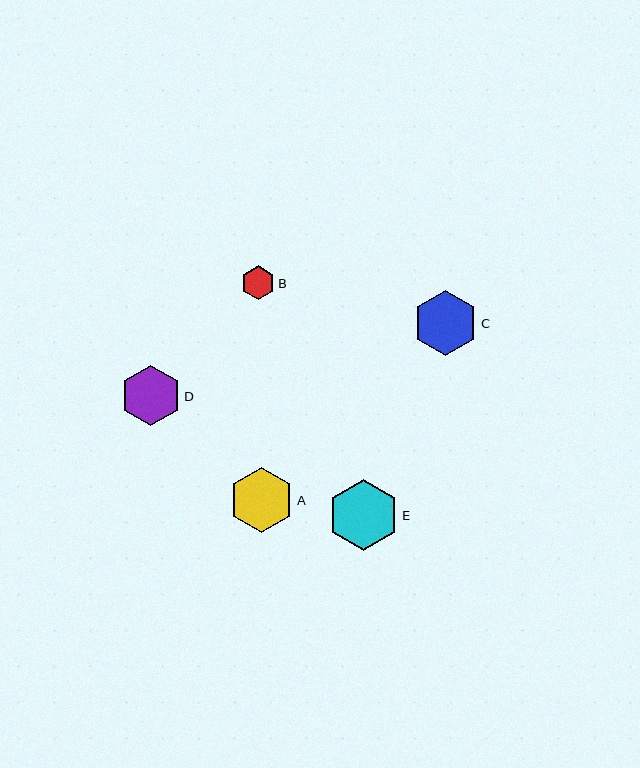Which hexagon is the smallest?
Hexagon B is the smallest with a size of approximately 34 pixels.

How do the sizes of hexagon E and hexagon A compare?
Hexagon E and hexagon A are approximately the same size.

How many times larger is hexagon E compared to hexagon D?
Hexagon E is approximately 1.2 times the size of hexagon D.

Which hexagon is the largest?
Hexagon E is the largest with a size of approximately 71 pixels.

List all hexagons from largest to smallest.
From largest to smallest: E, A, C, D, B.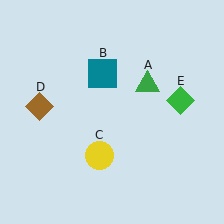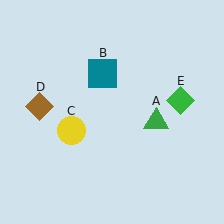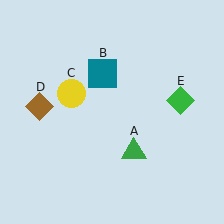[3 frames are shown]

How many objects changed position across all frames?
2 objects changed position: green triangle (object A), yellow circle (object C).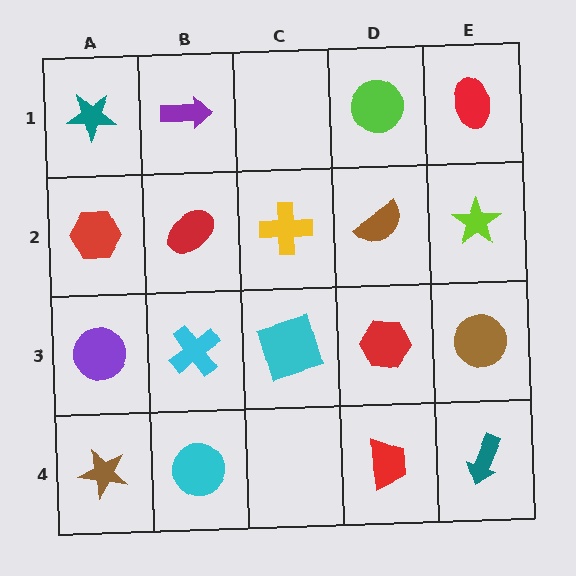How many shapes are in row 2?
5 shapes.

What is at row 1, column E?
A red ellipse.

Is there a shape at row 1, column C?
No, that cell is empty.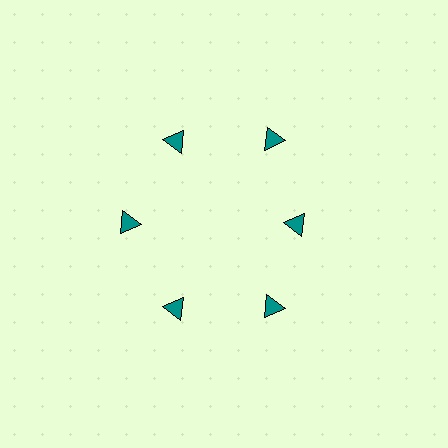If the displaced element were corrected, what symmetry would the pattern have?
It would have 6-fold rotational symmetry — the pattern would map onto itself every 60 degrees.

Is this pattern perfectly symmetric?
No. The 6 teal triangles are arranged in a ring, but one element near the 3 o'clock position is pulled inward toward the center, breaking the 6-fold rotational symmetry.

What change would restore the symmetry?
The symmetry would be restored by moving it outward, back onto the ring so that all 6 triangles sit at equal angles and equal distance from the center.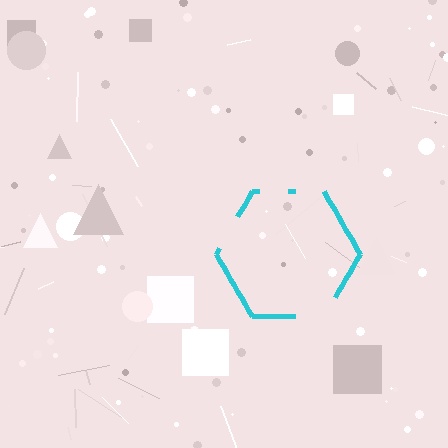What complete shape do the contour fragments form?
The contour fragments form a hexagon.